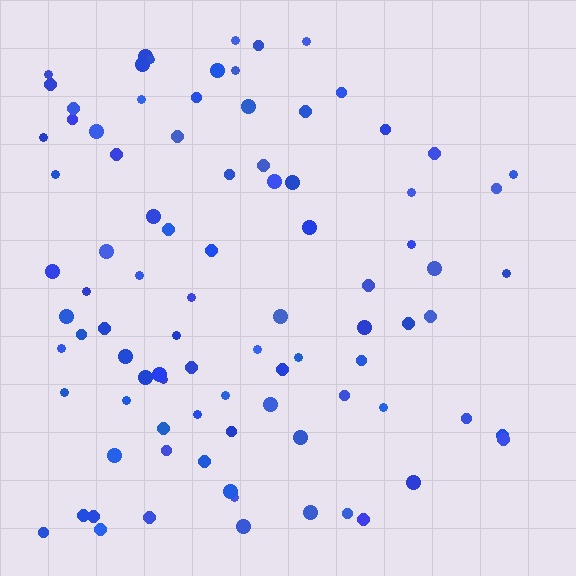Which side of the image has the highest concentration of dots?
The left.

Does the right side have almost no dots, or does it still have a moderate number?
Still a moderate number, just noticeably fewer than the left.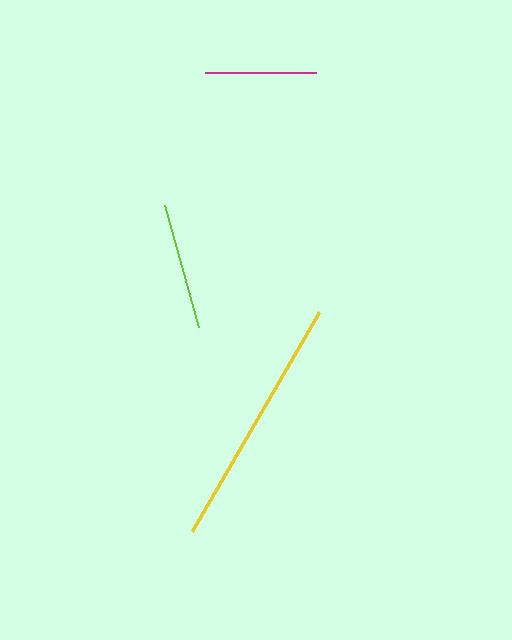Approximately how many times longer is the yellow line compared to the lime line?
The yellow line is approximately 2.0 times the length of the lime line.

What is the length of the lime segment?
The lime segment is approximately 126 pixels long.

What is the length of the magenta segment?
The magenta segment is approximately 111 pixels long.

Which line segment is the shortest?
The magenta line is the shortest at approximately 111 pixels.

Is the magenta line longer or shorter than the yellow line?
The yellow line is longer than the magenta line.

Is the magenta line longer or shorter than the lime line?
The lime line is longer than the magenta line.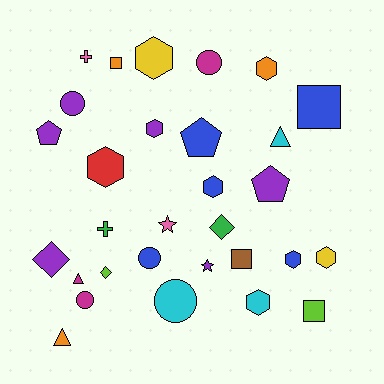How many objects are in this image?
There are 30 objects.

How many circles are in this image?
There are 5 circles.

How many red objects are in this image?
There is 1 red object.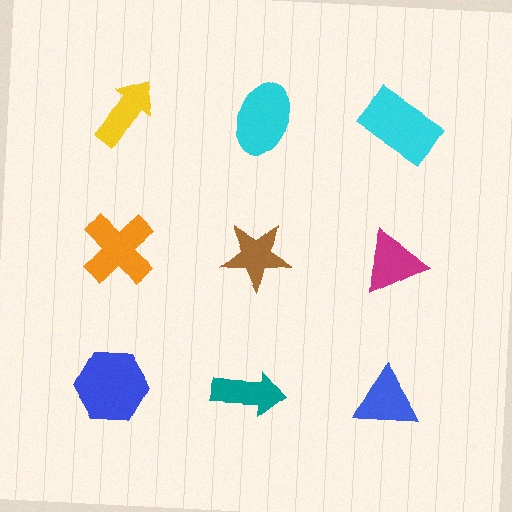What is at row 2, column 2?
A brown star.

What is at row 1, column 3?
A cyan rectangle.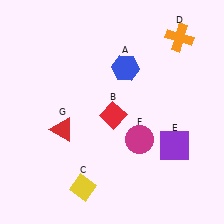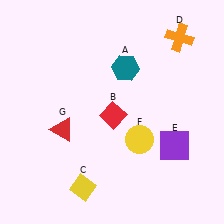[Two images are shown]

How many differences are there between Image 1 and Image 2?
There are 2 differences between the two images.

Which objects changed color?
A changed from blue to teal. F changed from magenta to yellow.